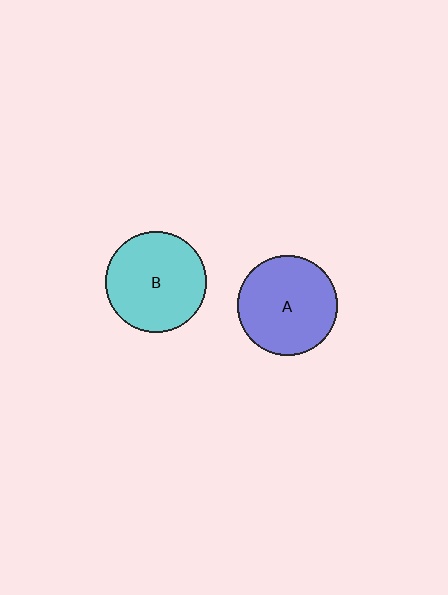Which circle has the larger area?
Circle B (cyan).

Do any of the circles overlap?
No, none of the circles overlap.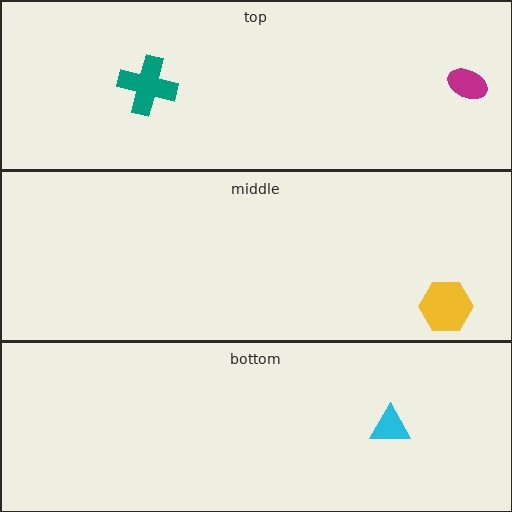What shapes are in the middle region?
The yellow hexagon.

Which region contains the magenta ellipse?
The top region.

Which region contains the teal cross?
The top region.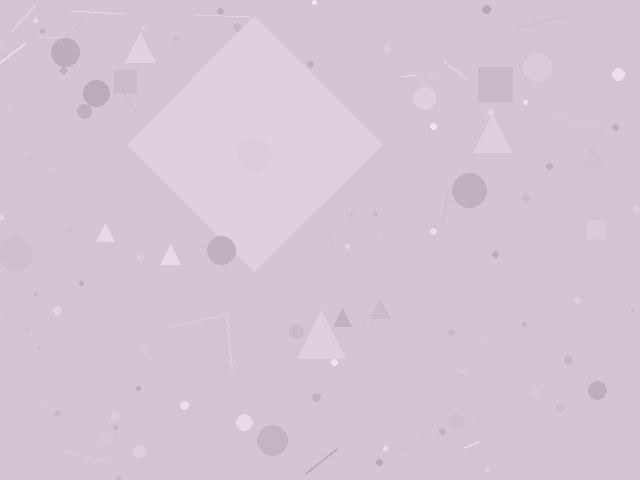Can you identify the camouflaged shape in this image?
The camouflaged shape is a diamond.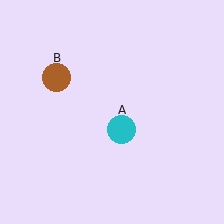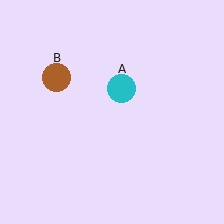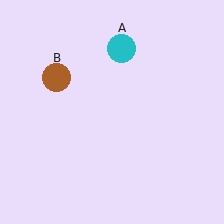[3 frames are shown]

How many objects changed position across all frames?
1 object changed position: cyan circle (object A).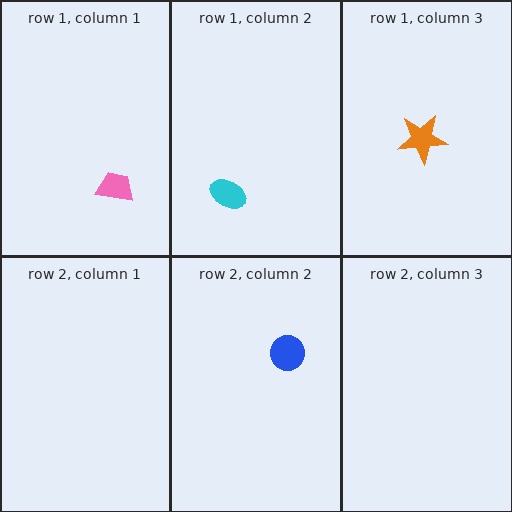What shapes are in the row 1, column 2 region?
The cyan ellipse.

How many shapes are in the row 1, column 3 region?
1.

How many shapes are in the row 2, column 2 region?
1.